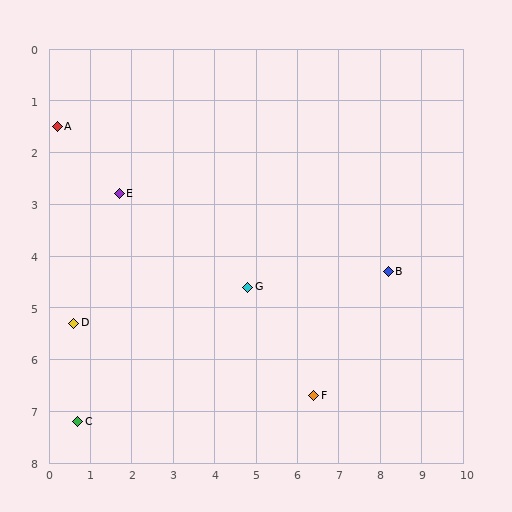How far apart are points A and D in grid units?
Points A and D are about 3.8 grid units apart.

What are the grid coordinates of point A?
Point A is at approximately (0.2, 1.5).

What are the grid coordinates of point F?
Point F is at approximately (6.4, 6.7).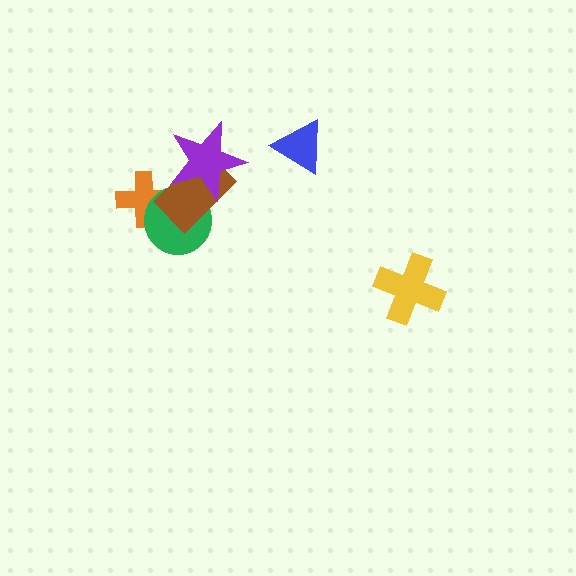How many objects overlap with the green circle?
3 objects overlap with the green circle.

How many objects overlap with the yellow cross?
0 objects overlap with the yellow cross.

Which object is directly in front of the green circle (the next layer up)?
The brown rectangle is directly in front of the green circle.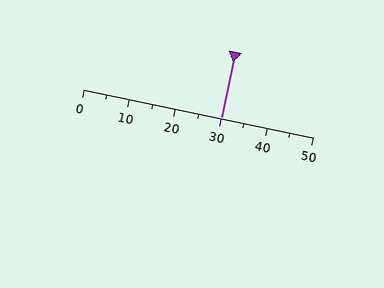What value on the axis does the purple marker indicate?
The marker indicates approximately 30.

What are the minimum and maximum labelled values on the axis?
The axis runs from 0 to 50.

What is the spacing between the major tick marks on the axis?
The major ticks are spaced 10 apart.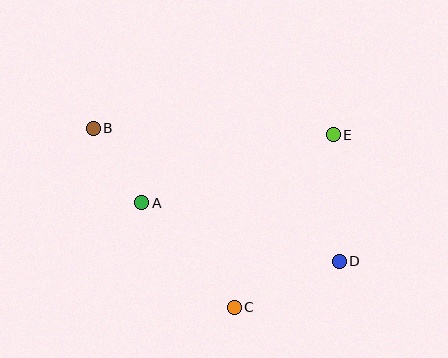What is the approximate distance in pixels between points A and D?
The distance between A and D is approximately 206 pixels.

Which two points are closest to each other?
Points A and B are closest to each other.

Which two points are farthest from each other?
Points B and D are farthest from each other.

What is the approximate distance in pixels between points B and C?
The distance between B and C is approximately 228 pixels.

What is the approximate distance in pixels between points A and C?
The distance between A and C is approximately 140 pixels.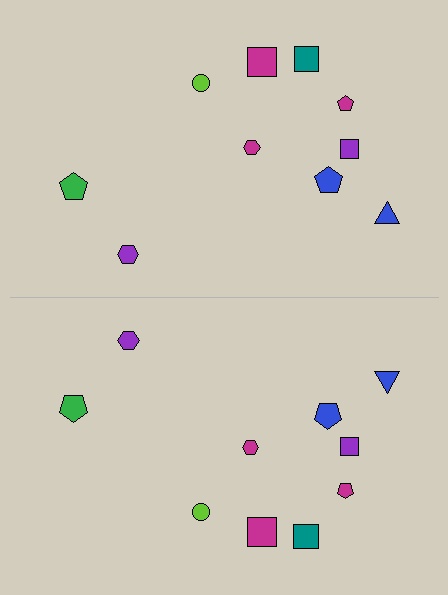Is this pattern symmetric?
Yes, this pattern has bilateral (reflection) symmetry.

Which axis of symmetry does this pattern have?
The pattern has a horizontal axis of symmetry running through the center of the image.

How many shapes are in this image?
There are 20 shapes in this image.